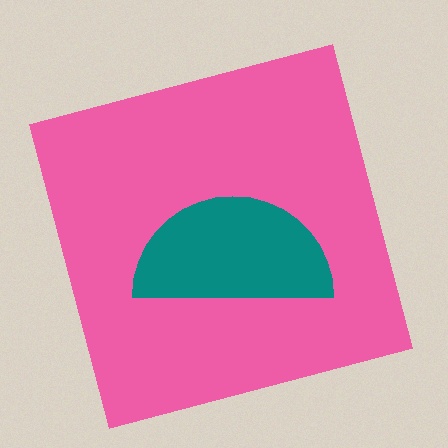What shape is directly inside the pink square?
The teal semicircle.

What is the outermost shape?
The pink square.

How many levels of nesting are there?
2.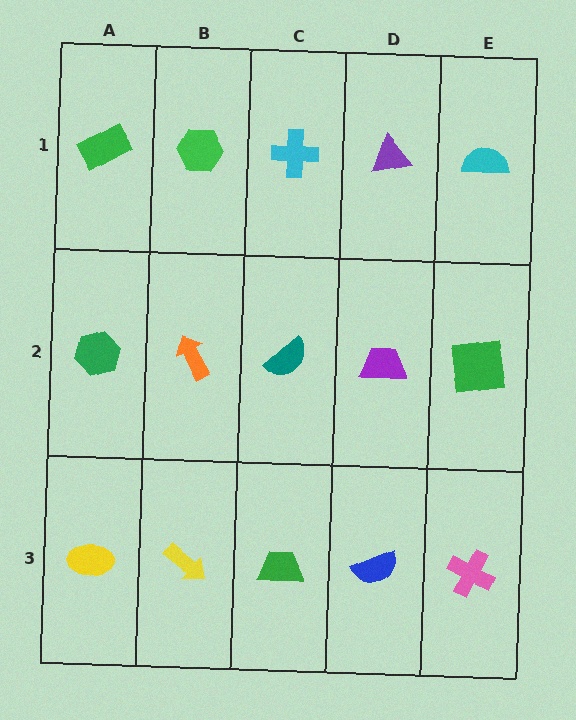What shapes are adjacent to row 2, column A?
A green rectangle (row 1, column A), a yellow ellipse (row 3, column A), an orange arrow (row 2, column B).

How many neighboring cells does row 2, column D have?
4.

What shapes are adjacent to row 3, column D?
A purple trapezoid (row 2, column D), a green trapezoid (row 3, column C), a pink cross (row 3, column E).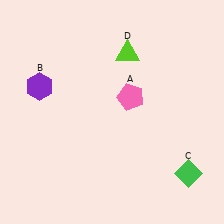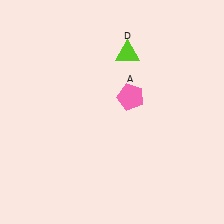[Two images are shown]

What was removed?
The purple hexagon (B), the green diamond (C) were removed in Image 2.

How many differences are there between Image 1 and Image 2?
There are 2 differences between the two images.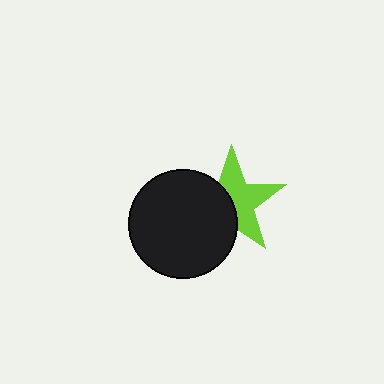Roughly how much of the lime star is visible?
About half of it is visible (roughly 56%).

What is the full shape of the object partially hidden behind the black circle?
The partially hidden object is a lime star.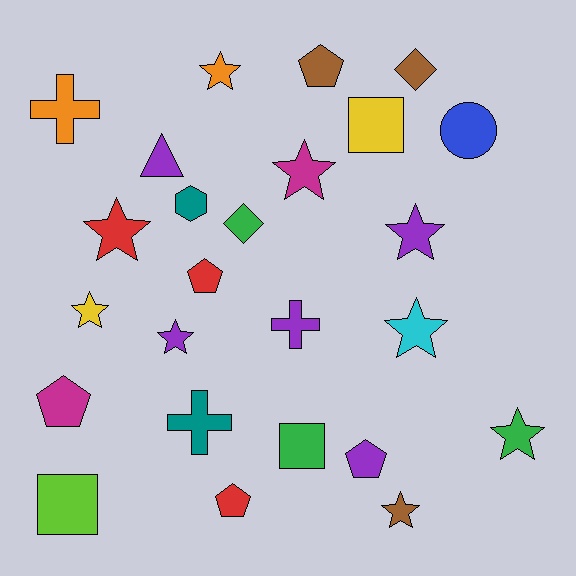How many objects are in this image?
There are 25 objects.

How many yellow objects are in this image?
There are 2 yellow objects.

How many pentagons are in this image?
There are 5 pentagons.